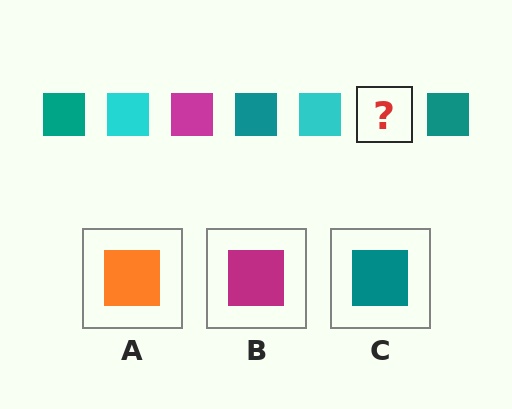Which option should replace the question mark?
Option B.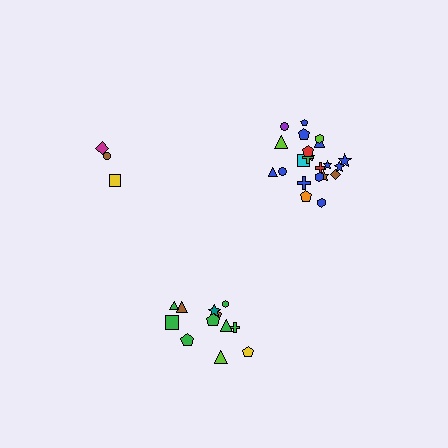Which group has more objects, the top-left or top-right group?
The top-right group.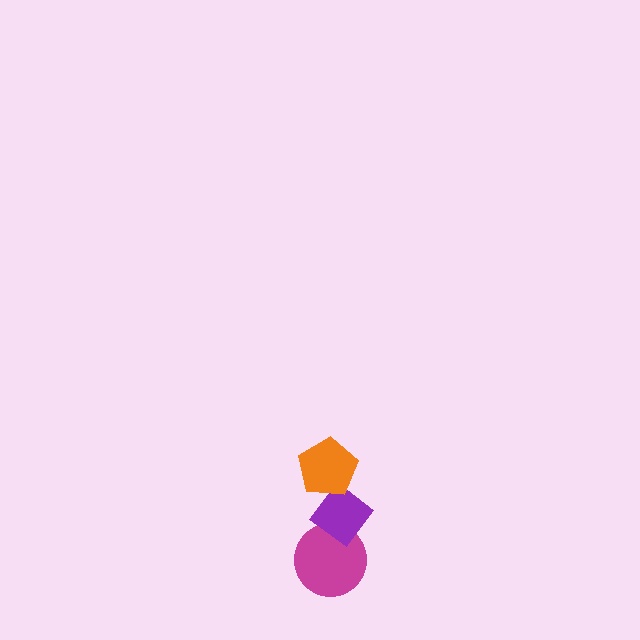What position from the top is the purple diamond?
The purple diamond is 2nd from the top.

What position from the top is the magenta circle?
The magenta circle is 3rd from the top.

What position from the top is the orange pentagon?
The orange pentagon is 1st from the top.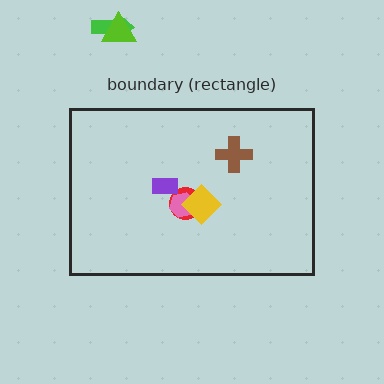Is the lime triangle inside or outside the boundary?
Outside.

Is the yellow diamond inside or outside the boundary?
Inside.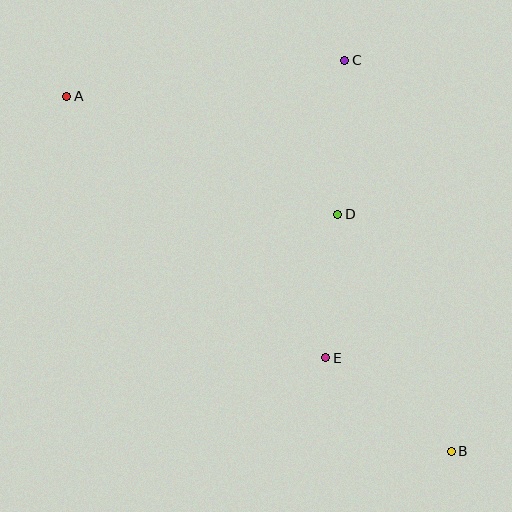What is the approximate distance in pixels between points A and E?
The distance between A and E is approximately 369 pixels.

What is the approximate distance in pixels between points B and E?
The distance between B and E is approximately 156 pixels.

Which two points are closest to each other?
Points D and E are closest to each other.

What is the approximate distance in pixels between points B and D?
The distance between B and D is approximately 262 pixels.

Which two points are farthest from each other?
Points A and B are farthest from each other.